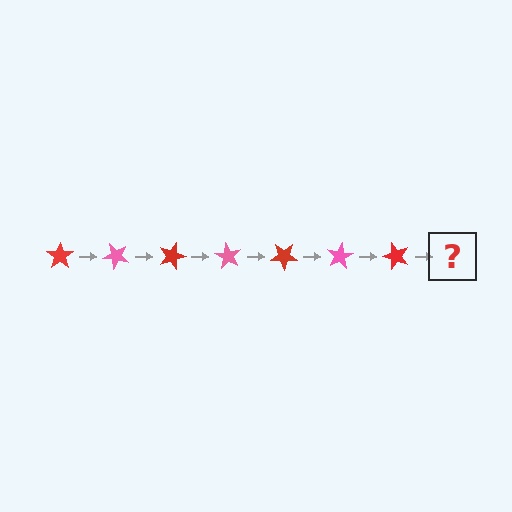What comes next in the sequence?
The next element should be a pink star, rotated 315 degrees from the start.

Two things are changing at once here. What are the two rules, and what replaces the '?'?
The two rules are that it rotates 45 degrees each step and the color cycles through red and pink. The '?' should be a pink star, rotated 315 degrees from the start.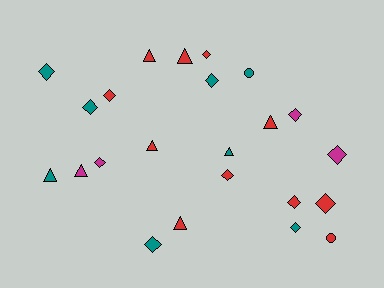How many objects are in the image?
There are 23 objects.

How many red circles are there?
There is 1 red circle.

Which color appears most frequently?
Red, with 11 objects.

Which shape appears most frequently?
Diamond, with 13 objects.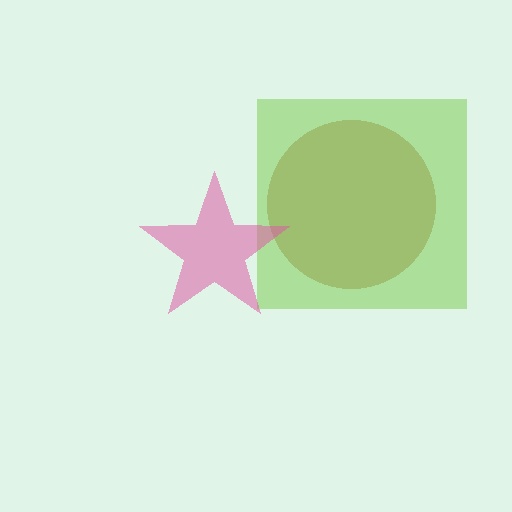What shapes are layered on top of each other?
The layered shapes are: a brown circle, a lime square, a pink star.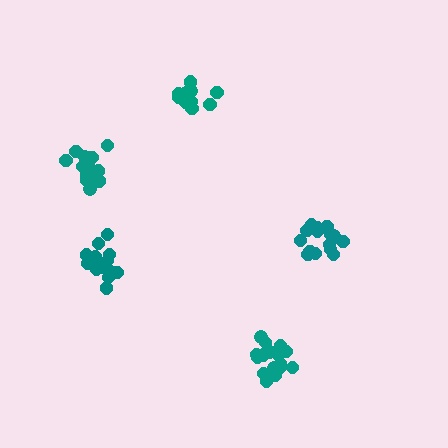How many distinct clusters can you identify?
There are 5 distinct clusters.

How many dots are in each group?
Group 1: 16 dots, Group 2: 13 dots, Group 3: 18 dots, Group 4: 15 dots, Group 5: 17 dots (79 total).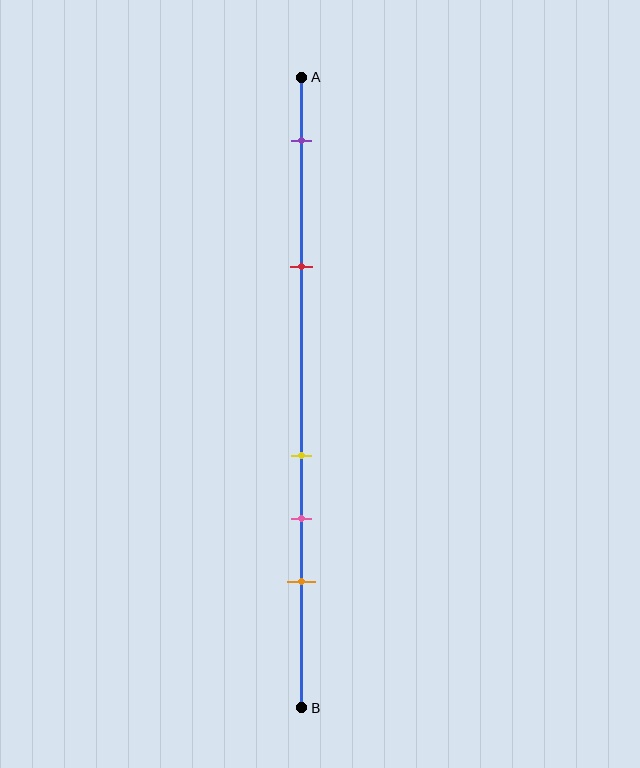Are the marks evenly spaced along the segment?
No, the marks are not evenly spaced.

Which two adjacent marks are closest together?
The yellow and pink marks are the closest adjacent pair.